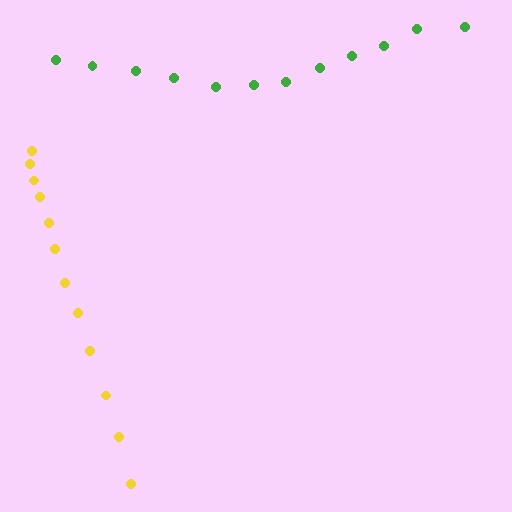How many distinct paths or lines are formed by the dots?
There are 2 distinct paths.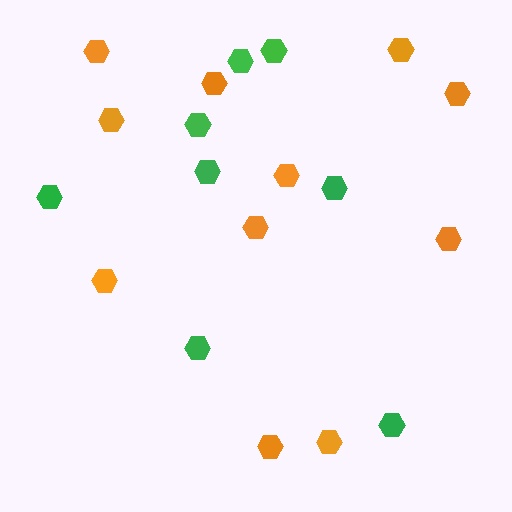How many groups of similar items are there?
There are 2 groups: one group of green hexagons (8) and one group of orange hexagons (11).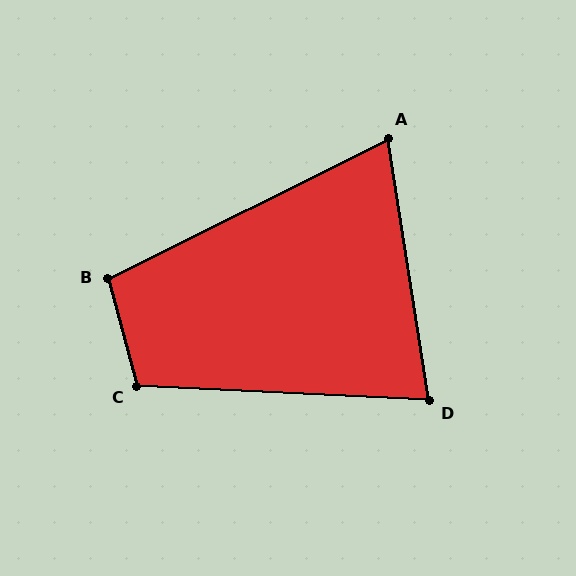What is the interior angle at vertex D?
Approximately 78 degrees (acute).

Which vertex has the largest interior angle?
C, at approximately 108 degrees.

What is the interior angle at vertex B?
Approximately 102 degrees (obtuse).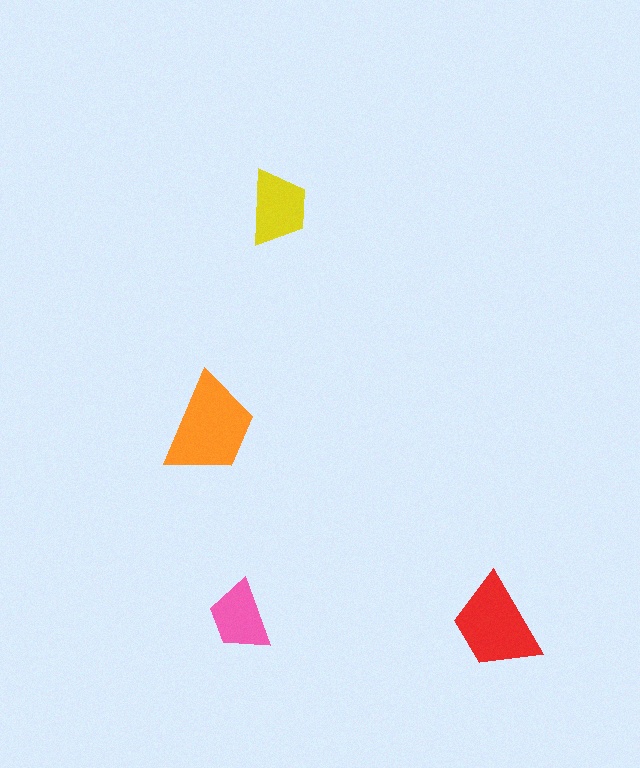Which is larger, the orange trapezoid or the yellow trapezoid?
The orange one.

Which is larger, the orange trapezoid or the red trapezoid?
The orange one.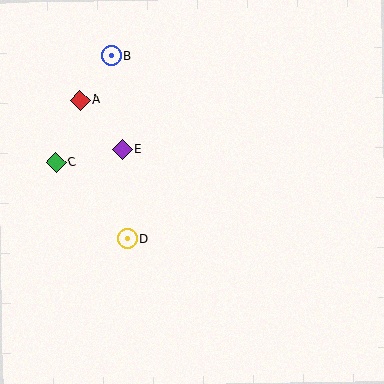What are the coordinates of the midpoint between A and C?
The midpoint between A and C is at (68, 131).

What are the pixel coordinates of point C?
Point C is at (56, 162).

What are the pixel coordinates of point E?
Point E is at (123, 150).